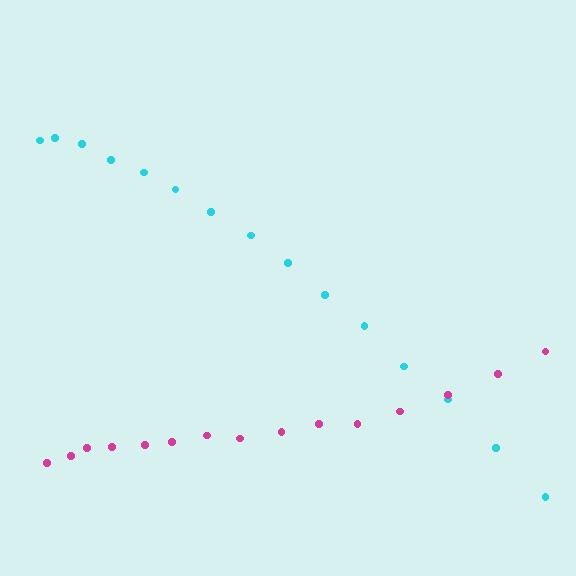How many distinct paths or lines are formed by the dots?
There are 2 distinct paths.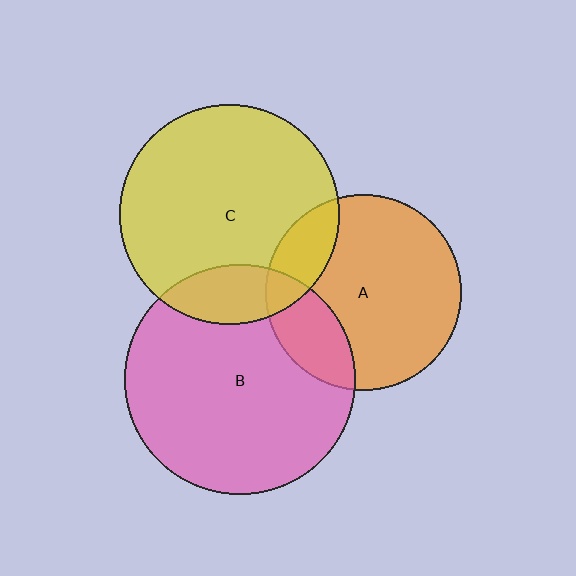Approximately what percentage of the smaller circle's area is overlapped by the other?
Approximately 20%.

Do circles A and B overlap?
Yes.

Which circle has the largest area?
Circle B (pink).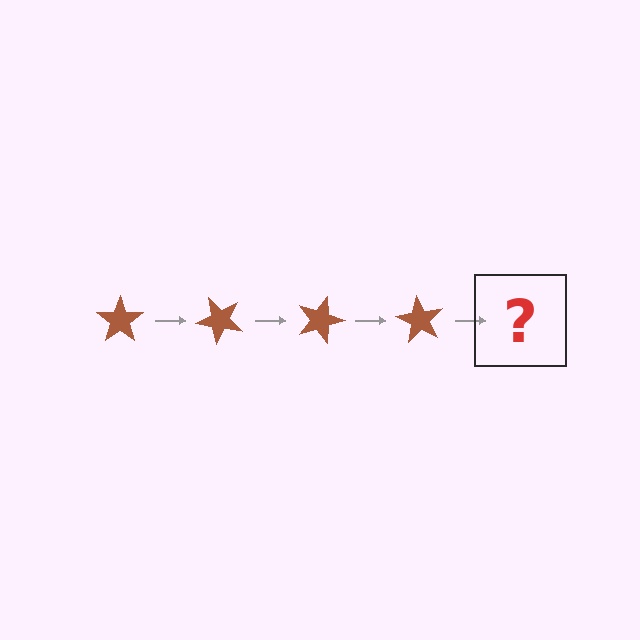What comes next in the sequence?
The next element should be a brown star rotated 180 degrees.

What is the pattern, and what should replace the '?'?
The pattern is that the star rotates 45 degrees each step. The '?' should be a brown star rotated 180 degrees.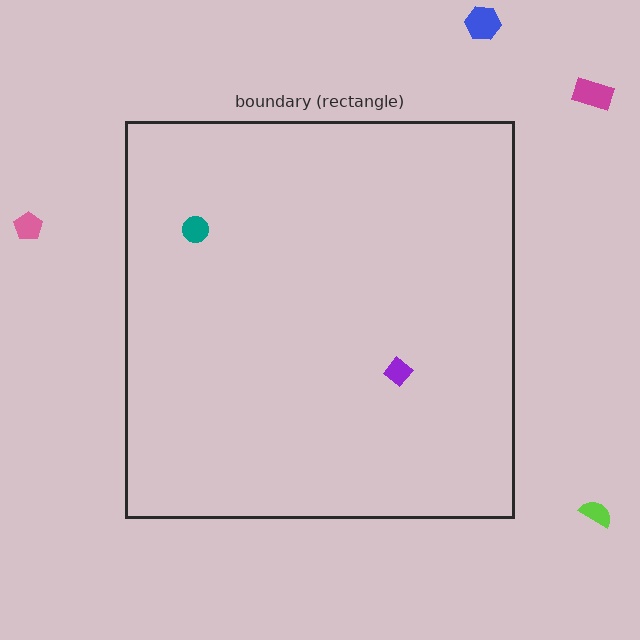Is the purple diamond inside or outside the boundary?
Inside.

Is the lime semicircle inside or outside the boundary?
Outside.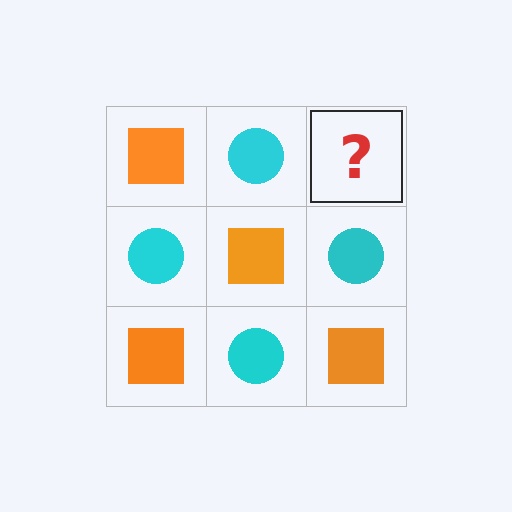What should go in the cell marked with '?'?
The missing cell should contain an orange square.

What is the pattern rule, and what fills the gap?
The rule is that it alternates orange square and cyan circle in a checkerboard pattern. The gap should be filled with an orange square.